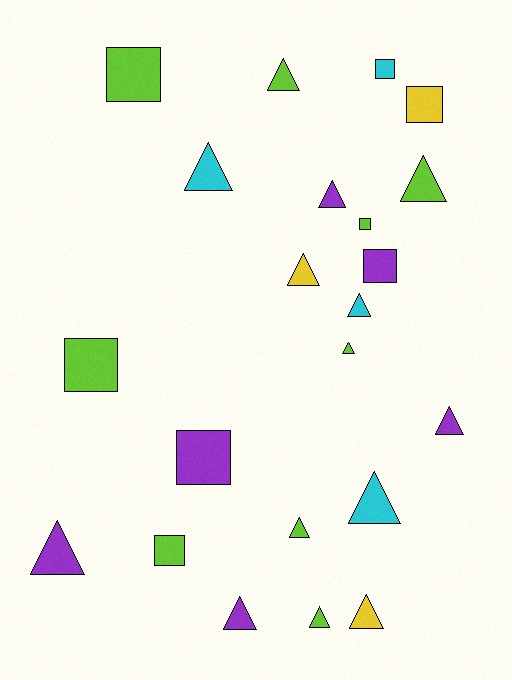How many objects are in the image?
There are 22 objects.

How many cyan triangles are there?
There are 3 cyan triangles.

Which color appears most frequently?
Lime, with 9 objects.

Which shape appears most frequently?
Triangle, with 14 objects.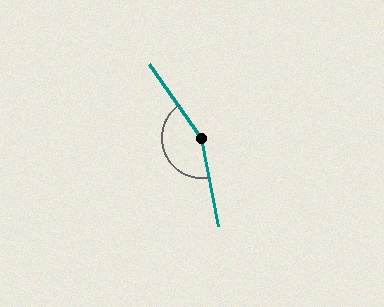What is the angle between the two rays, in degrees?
Approximately 155 degrees.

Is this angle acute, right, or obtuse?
It is obtuse.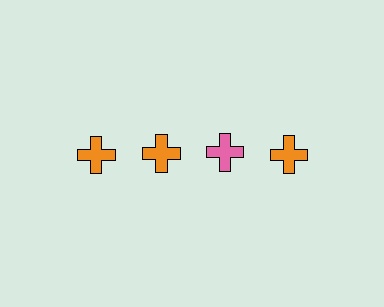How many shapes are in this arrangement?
There are 4 shapes arranged in a grid pattern.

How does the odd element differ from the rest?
It has a different color: pink instead of orange.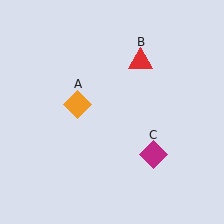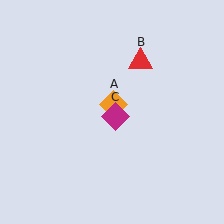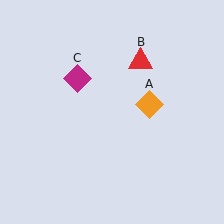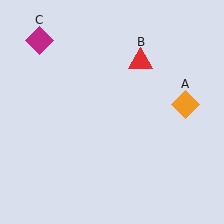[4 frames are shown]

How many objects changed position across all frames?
2 objects changed position: orange diamond (object A), magenta diamond (object C).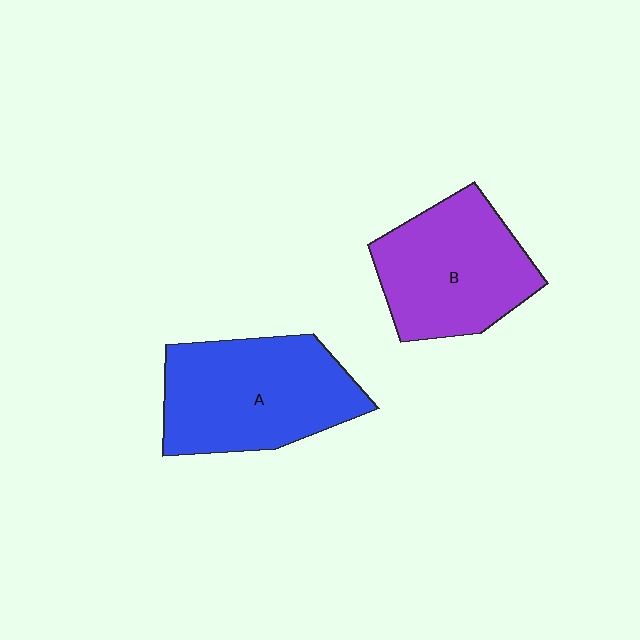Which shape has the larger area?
Shape A (blue).